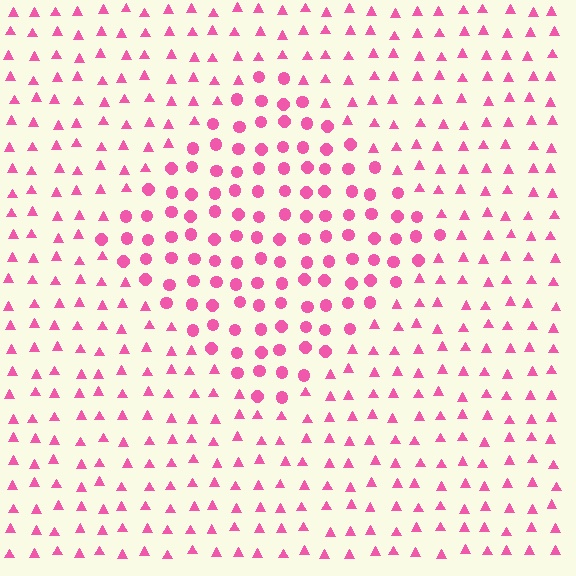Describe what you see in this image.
The image is filled with small pink elements arranged in a uniform grid. A diamond-shaped region contains circles, while the surrounding area contains triangles. The boundary is defined purely by the change in element shape.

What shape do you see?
I see a diamond.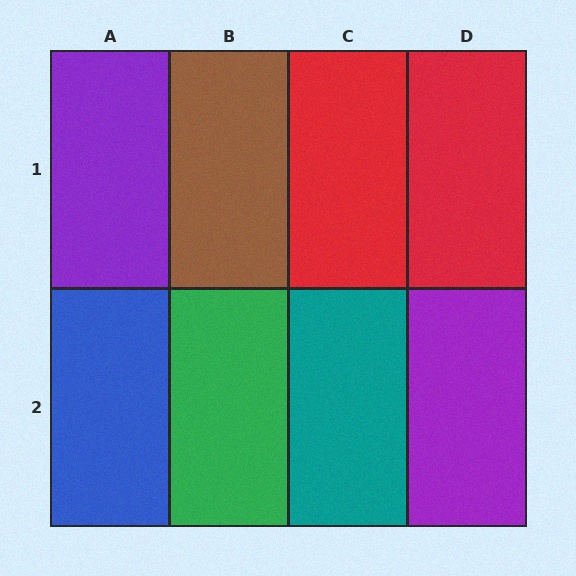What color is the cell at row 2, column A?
Blue.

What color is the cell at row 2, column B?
Green.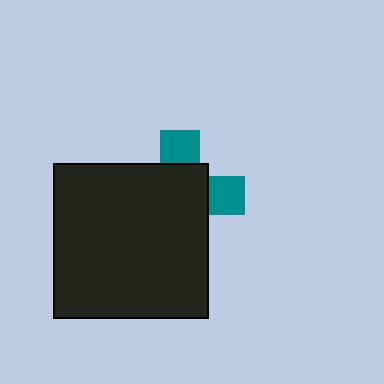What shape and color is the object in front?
The object in front is a black square.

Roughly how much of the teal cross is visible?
A small part of it is visible (roughly 31%).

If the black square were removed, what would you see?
You would see the complete teal cross.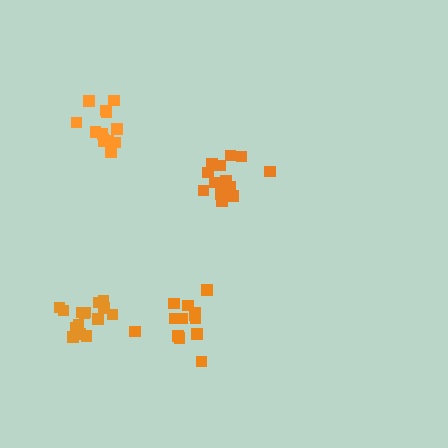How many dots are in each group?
Group 1: 15 dots, Group 2: 14 dots, Group 3: 16 dots, Group 4: 13 dots (58 total).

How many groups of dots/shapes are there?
There are 4 groups.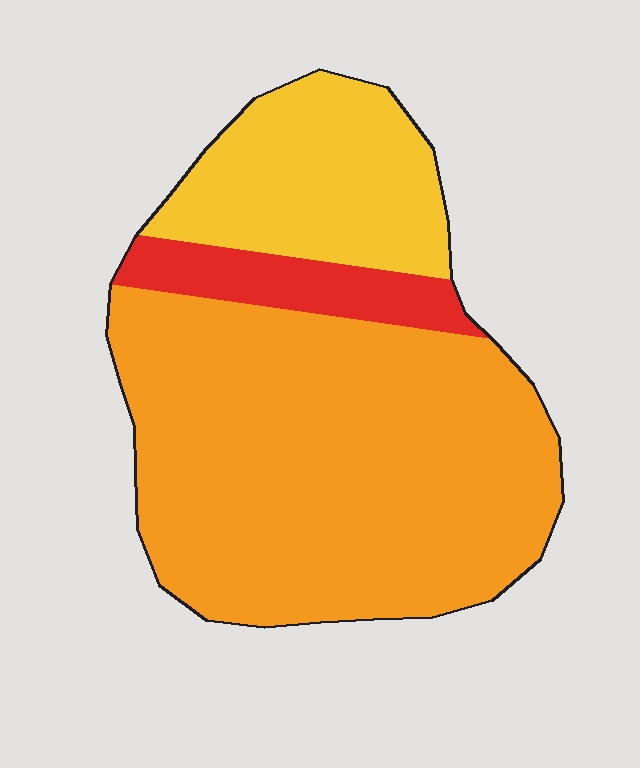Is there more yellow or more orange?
Orange.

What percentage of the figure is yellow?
Yellow covers 23% of the figure.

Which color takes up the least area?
Red, at roughly 10%.